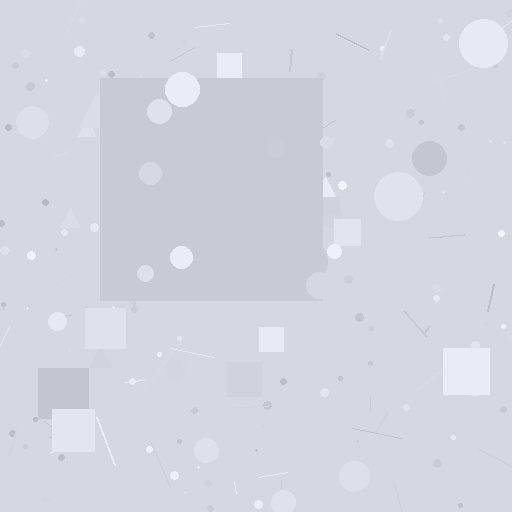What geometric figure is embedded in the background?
A square is embedded in the background.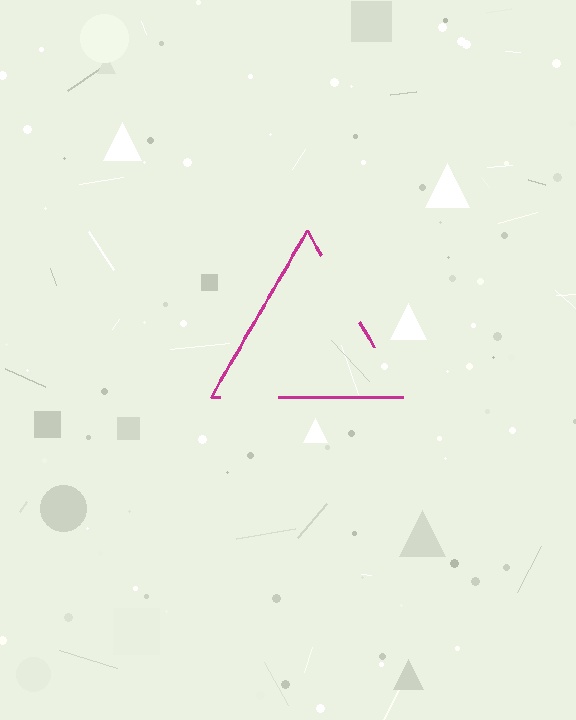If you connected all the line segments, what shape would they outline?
They would outline a triangle.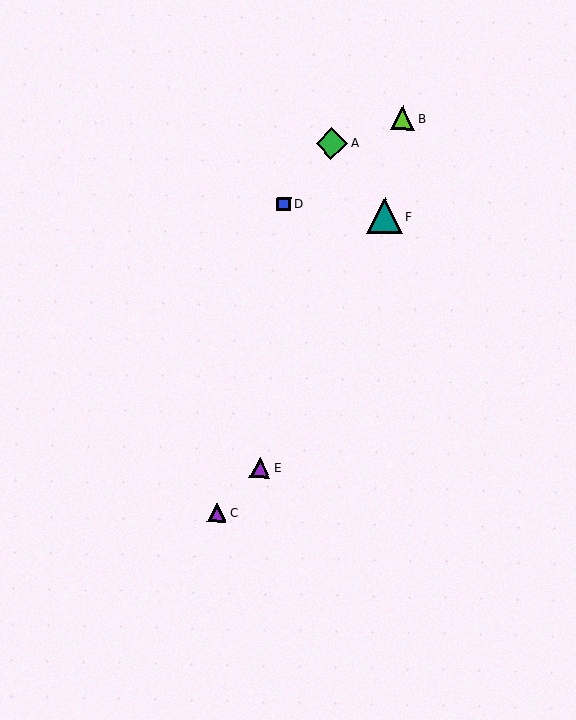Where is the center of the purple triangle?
The center of the purple triangle is at (260, 468).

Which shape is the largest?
The teal triangle (labeled F) is the largest.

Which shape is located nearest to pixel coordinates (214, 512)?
The purple triangle (labeled C) at (217, 512) is nearest to that location.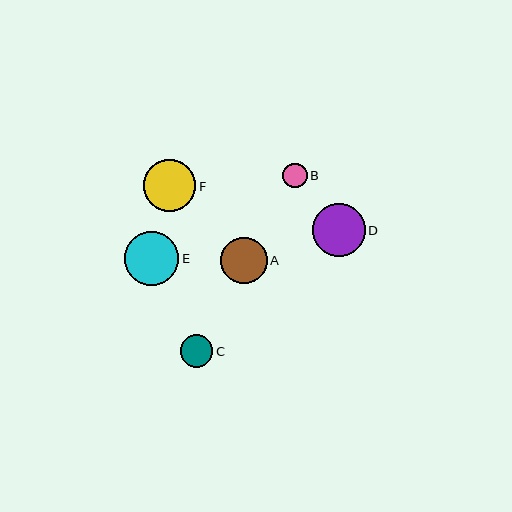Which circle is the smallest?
Circle B is the smallest with a size of approximately 24 pixels.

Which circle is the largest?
Circle E is the largest with a size of approximately 54 pixels.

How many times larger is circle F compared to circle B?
Circle F is approximately 2.2 times the size of circle B.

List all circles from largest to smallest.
From largest to smallest: E, D, F, A, C, B.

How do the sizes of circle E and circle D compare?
Circle E and circle D are approximately the same size.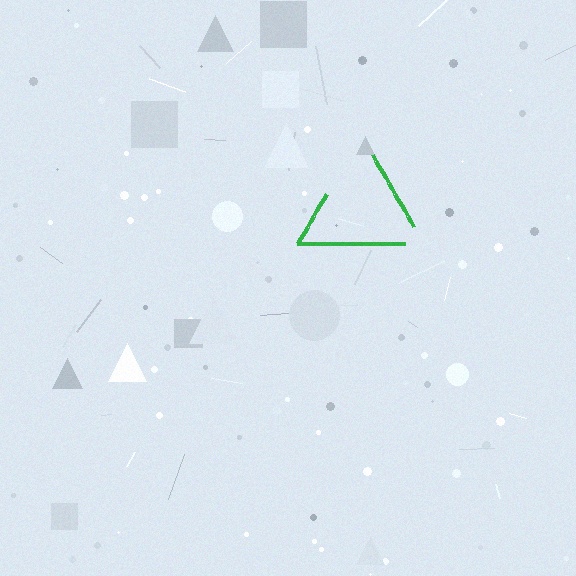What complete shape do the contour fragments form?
The contour fragments form a triangle.